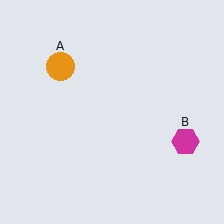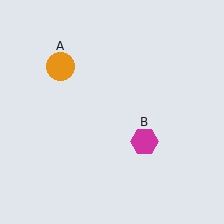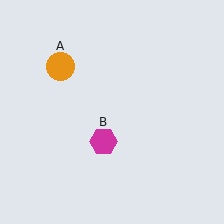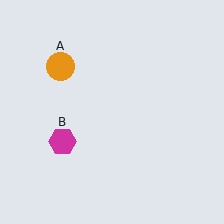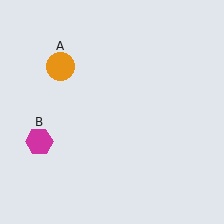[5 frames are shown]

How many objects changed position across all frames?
1 object changed position: magenta hexagon (object B).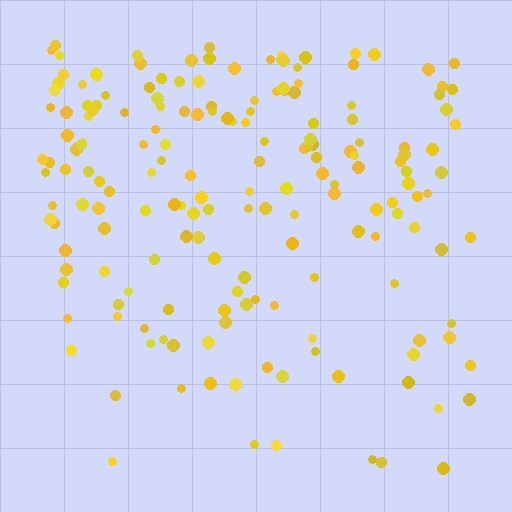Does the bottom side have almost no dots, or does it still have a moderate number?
Still a moderate number, just noticeably fewer than the top.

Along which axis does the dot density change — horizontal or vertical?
Vertical.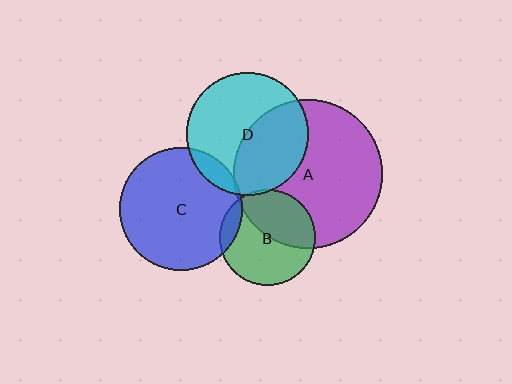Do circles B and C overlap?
Yes.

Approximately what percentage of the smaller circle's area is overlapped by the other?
Approximately 10%.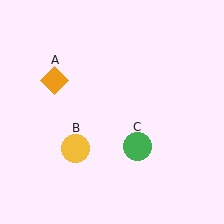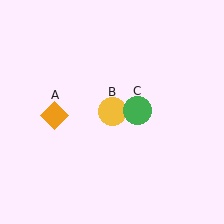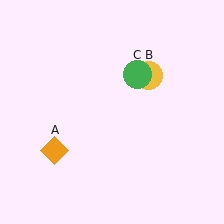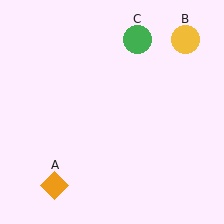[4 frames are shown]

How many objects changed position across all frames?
3 objects changed position: orange diamond (object A), yellow circle (object B), green circle (object C).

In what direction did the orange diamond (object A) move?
The orange diamond (object A) moved down.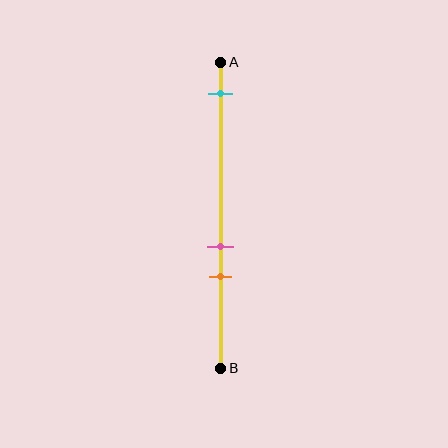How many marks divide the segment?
There are 3 marks dividing the segment.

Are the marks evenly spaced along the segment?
No, the marks are not evenly spaced.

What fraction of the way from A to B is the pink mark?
The pink mark is approximately 60% (0.6) of the way from A to B.